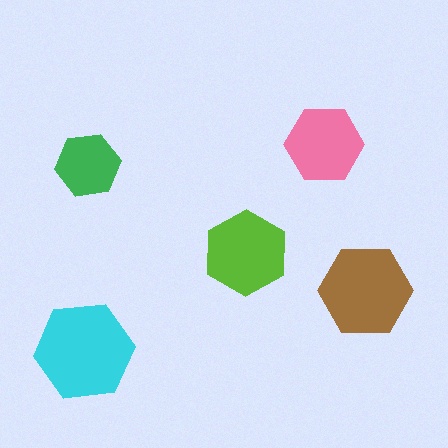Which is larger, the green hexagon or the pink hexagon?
The pink one.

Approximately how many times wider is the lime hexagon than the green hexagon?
About 1.5 times wider.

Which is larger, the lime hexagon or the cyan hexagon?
The cyan one.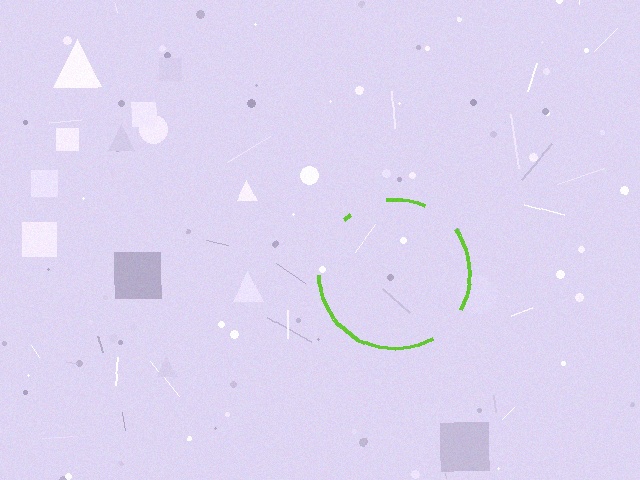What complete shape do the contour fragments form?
The contour fragments form a circle.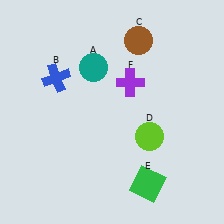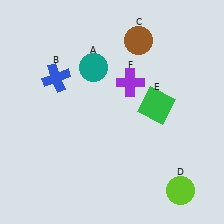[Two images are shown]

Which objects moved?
The objects that moved are: the lime circle (D), the green square (E).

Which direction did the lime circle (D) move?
The lime circle (D) moved down.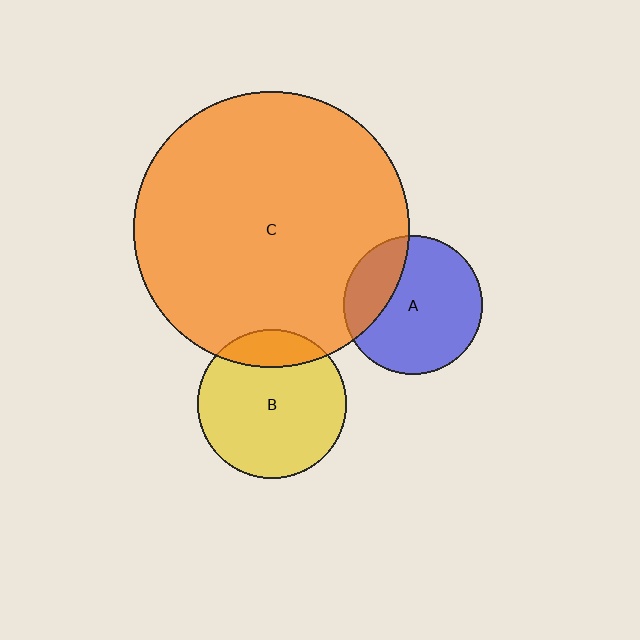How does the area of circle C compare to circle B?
Approximately 3.4 times.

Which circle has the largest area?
Circle C (orange).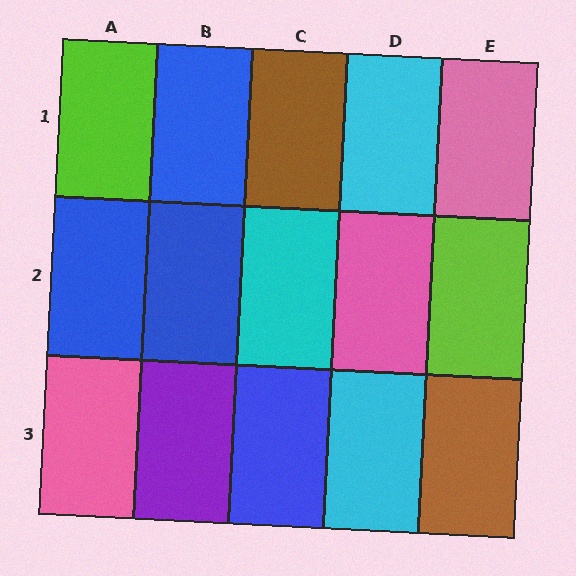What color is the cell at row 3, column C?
Blue.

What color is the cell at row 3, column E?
Brown.